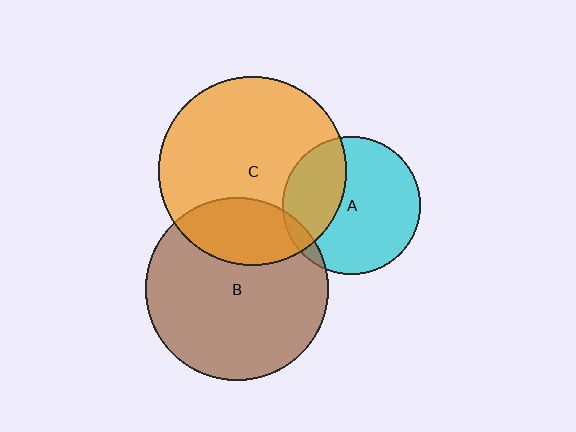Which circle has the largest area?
Circle C (orange).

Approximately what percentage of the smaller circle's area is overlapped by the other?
Approximately 25%.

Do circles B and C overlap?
Yes.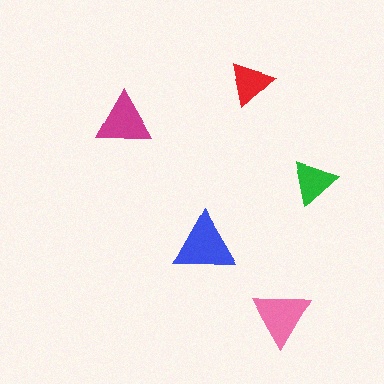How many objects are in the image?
There are 5 objects in the image.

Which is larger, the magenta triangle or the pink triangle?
The pink one.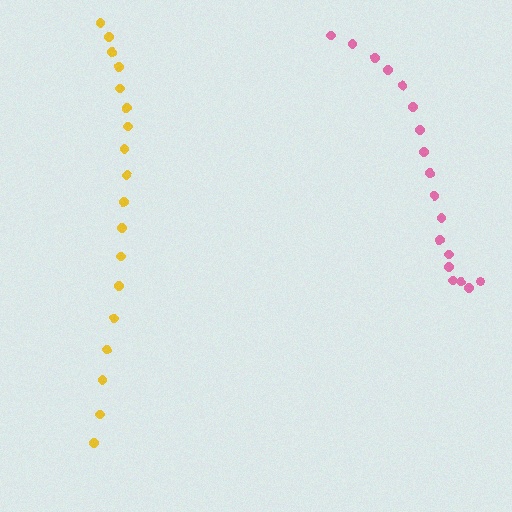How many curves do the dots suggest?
There are 2 distinct paths.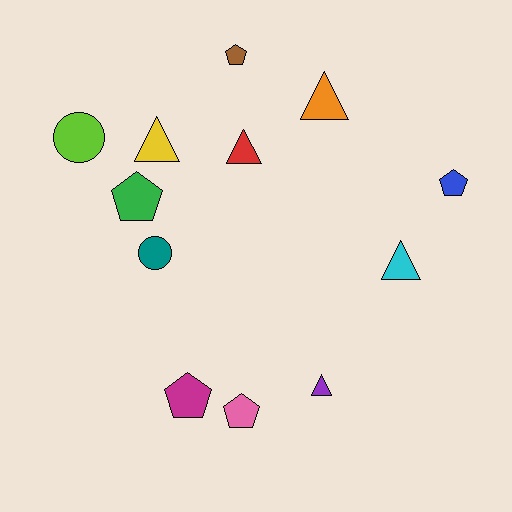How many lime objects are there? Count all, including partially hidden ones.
There is 1 lime object.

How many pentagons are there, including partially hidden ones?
There are 5 pentagons.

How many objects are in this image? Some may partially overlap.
There are 12 objects.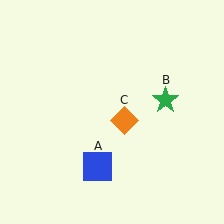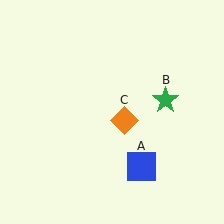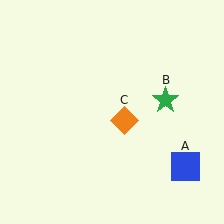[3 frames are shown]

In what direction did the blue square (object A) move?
The blue square (object A) moved right.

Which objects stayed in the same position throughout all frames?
Green star (object B) and orange diamond (object C) remained stationary.